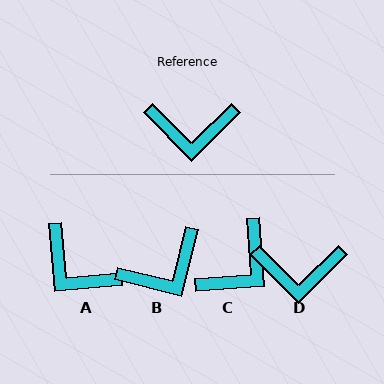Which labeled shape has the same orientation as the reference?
D.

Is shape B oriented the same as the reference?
No, it is off by about 32 degrees.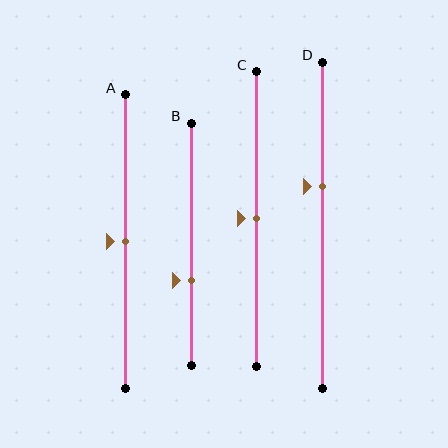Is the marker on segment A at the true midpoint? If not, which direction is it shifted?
Yes, the marker on segment A is at the true midpoint.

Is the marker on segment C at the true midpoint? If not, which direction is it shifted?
Yes, the marker on segment C is at the true midpoint.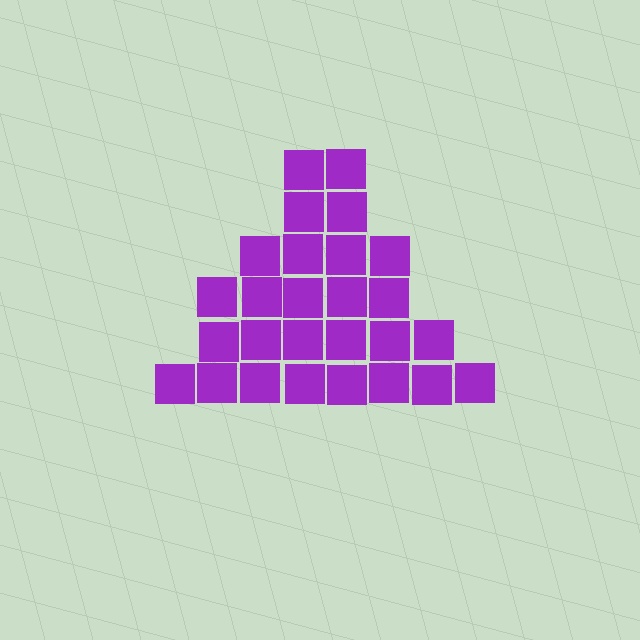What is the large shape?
The large shape is a triangle.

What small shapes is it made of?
It is made of small squares.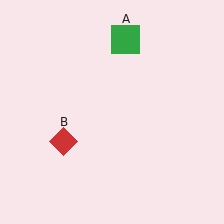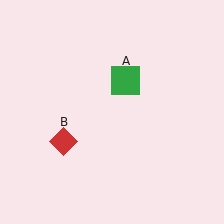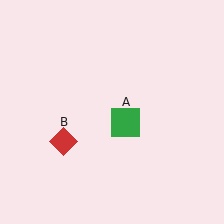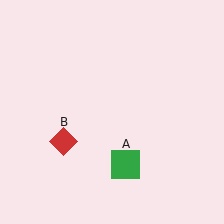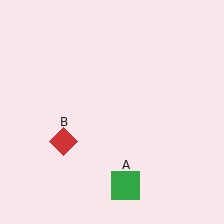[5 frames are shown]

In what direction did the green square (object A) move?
The green square (object A) moved down.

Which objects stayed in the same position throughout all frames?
Red diamond (object B) remained stationary.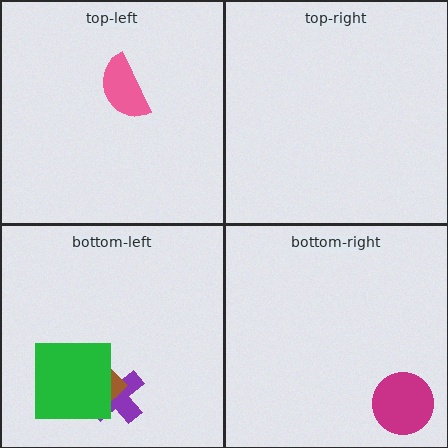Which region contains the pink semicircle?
The top-left region.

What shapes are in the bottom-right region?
The magenta circle.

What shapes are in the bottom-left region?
The purple cross, the brown diamond, the green square.